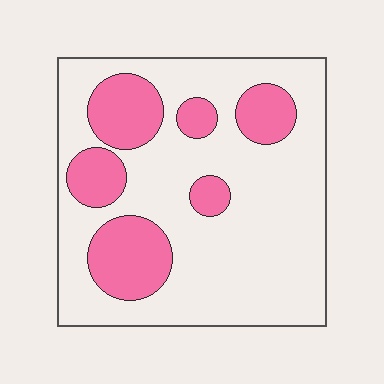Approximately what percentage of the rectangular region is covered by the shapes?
Approximately 25%.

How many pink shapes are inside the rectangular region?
6.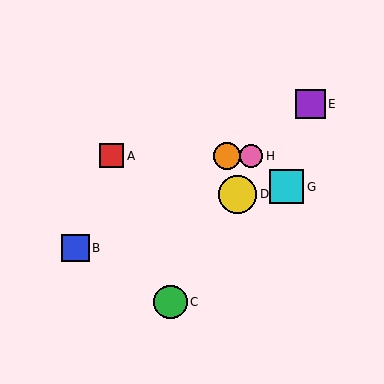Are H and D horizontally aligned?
No, H is at y≈156 and D is at y≈194.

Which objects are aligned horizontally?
Objects A, F, H are aligned horizontally.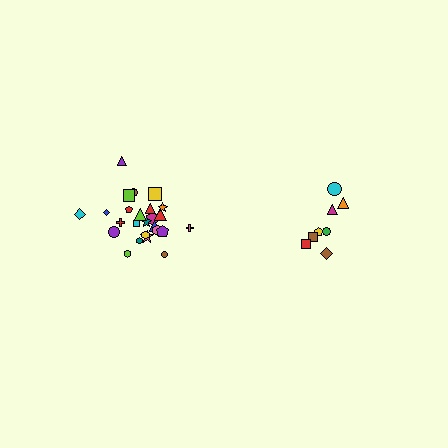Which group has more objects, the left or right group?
The left group.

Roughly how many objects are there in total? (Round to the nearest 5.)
Roughly 35 objects in total.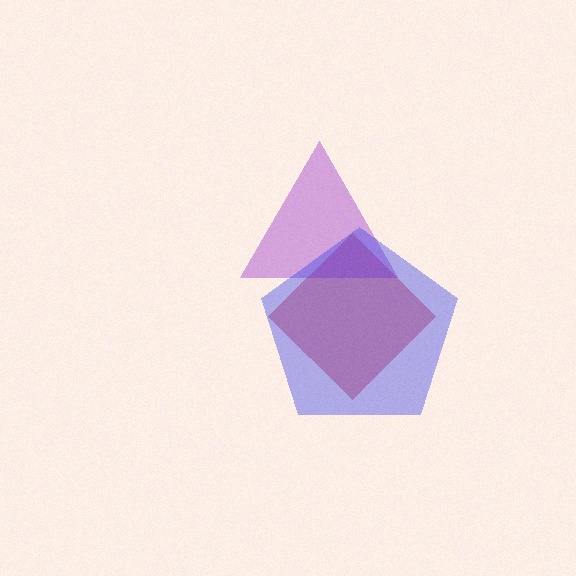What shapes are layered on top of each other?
The layered shapes are: a red diamond, a purple triangle, a blue pentagon.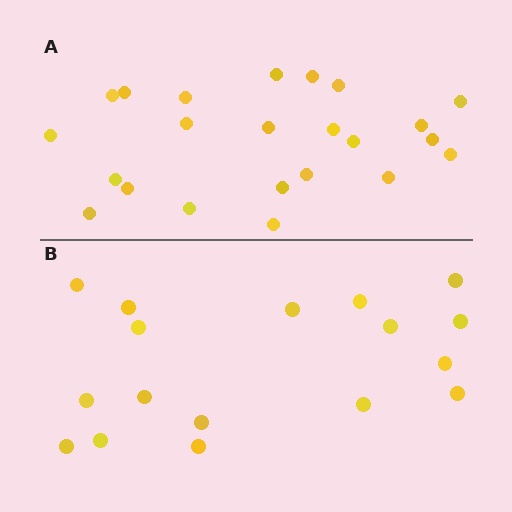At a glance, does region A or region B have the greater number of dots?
Region A (the top region) has more dots.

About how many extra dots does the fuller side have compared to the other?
Region A has about 6 more dots than region B.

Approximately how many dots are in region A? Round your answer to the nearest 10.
About 20 dots. (The exact count is 23, which rounds to 20.)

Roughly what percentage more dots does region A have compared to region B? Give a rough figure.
About 35% more.